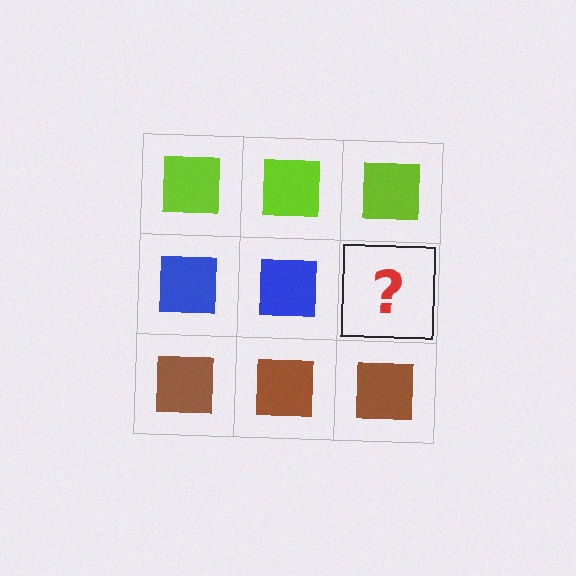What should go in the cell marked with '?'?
The missing cell should contain a blue square.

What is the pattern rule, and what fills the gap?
The rule is that each row has a consistent color. The gap should be filled with a blue square.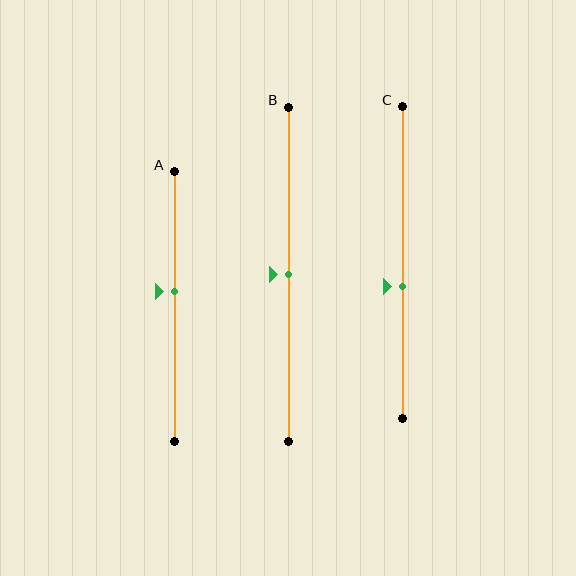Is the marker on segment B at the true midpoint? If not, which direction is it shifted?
Yes, the marker on segment B is at the true midpoint.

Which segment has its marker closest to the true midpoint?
Segment B has its marker closest to the true midpoint.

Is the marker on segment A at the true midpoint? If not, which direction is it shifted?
No, the marker on segment A is shifted upward by about 5% of the segment length.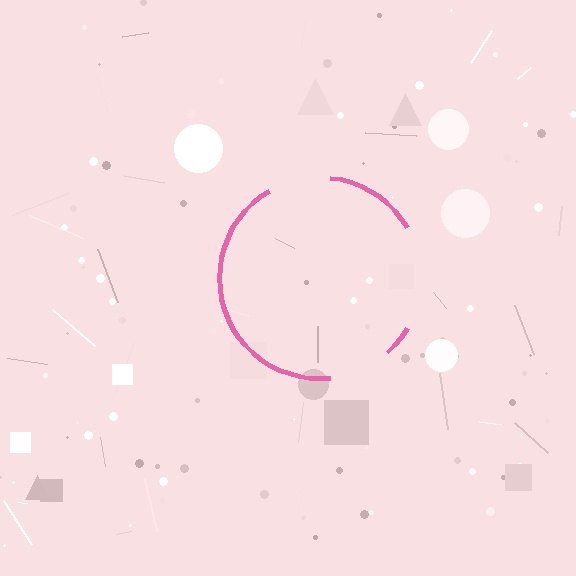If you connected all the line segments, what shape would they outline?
They would outline a circle.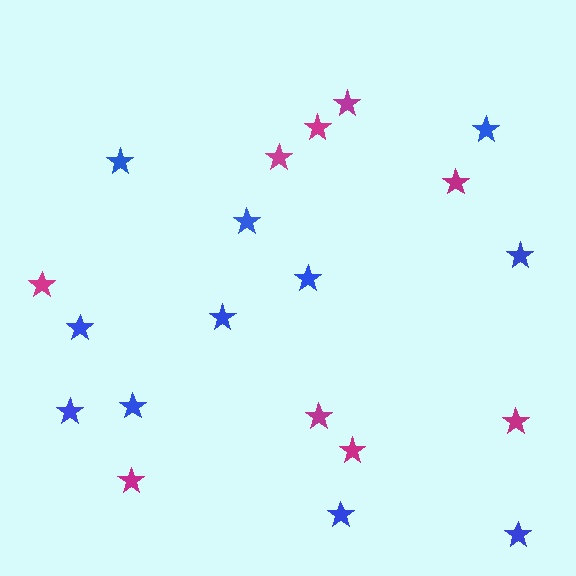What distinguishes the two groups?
There are 2 groups: one group of blue stars (11) and one group of magenta stars (9).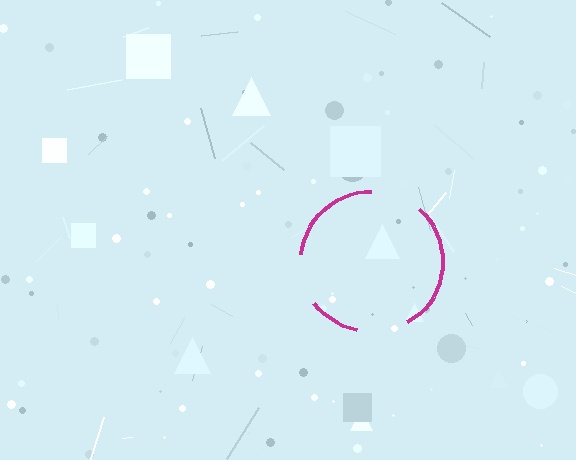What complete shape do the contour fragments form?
The contour fragments form a circle.